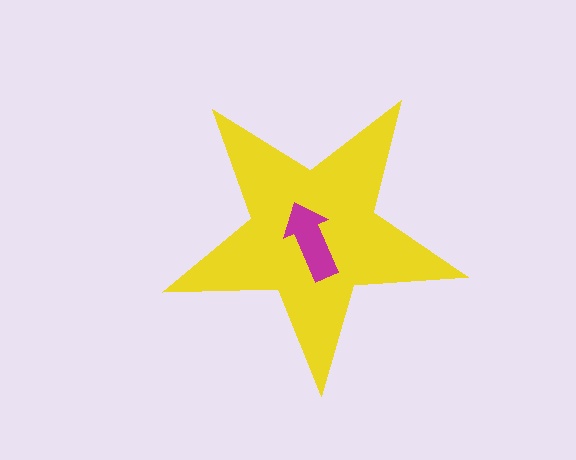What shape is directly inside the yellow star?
The magenta arrow.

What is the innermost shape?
The magenta arrow.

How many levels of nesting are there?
2.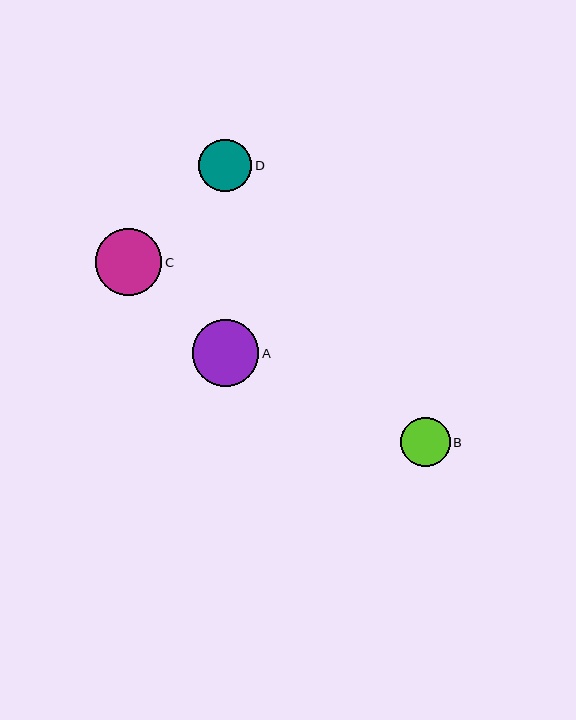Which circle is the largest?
Circle A is the largest with a size of approximately 66 pixels.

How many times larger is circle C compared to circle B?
Circle C is approximately 1.3 times the size of circle B.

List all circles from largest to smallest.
From largest to smallest: A, C, D, B.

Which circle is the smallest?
Circle B is the smallest with a size of approximately 49 pixels.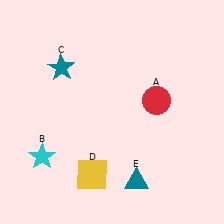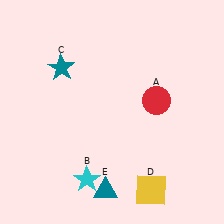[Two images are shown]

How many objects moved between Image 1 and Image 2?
3 objects moved between the two images.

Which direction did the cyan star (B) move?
The cyan star (B) moved right.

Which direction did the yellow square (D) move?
The yellow square (D) moved right.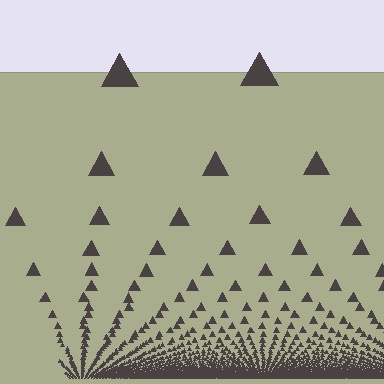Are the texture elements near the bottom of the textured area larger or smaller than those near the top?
Smaller. The gradient is inverted — elements near the bottom are smaller and denser.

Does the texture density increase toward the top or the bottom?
Density increases toward the bottom.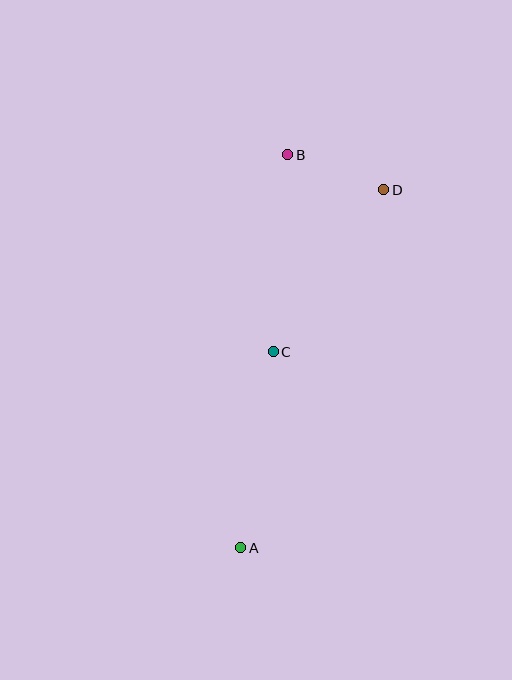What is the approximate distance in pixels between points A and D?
The distance between A and D is approximately 386 pixels.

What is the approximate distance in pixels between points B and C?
The distance between B and C is approximately 198 pixels.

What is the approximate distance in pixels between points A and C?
The distance between A and C is approximately 199 pixels.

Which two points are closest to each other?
Points B and D are closest to each other.